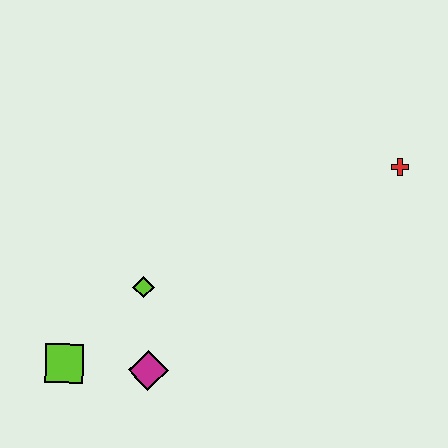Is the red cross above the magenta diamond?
Yes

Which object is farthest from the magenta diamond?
The red cross is farthest from the magenta diamond.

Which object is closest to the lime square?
The magenta diamond is closest to the lime square.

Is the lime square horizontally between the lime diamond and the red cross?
No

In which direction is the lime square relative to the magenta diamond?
The lime square is to the left of the magenta diamond.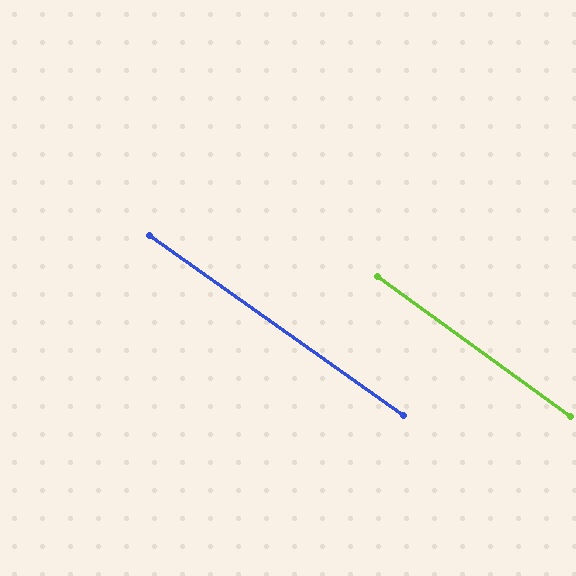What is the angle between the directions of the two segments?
Approximately 1 degree.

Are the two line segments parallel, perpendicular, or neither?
Parallel — their directions differ by only 0.5°.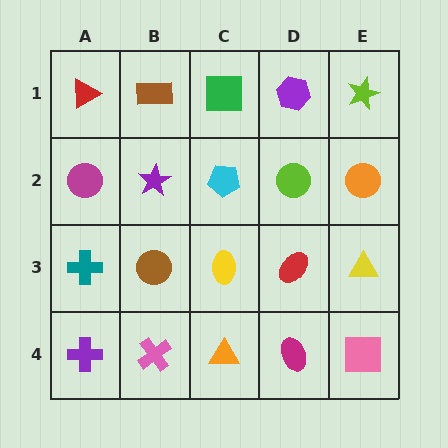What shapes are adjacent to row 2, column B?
A brown rectangle (row 1, column B), a brown circle (row 3, column B), a magenta circle (row 2, column A), a cyan pentagon (row 2, column C).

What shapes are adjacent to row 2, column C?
A green square (row 1, column C), a yellow ellipse (row 3, column C), a purple star (row 2, column B), a lime circle (row 2, column D).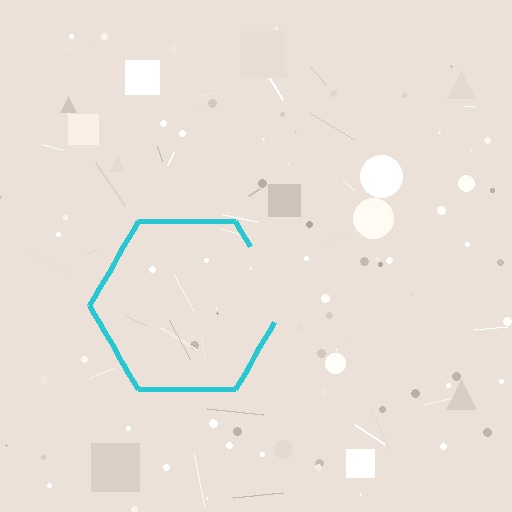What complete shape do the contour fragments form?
The contour fragments form a hexagon.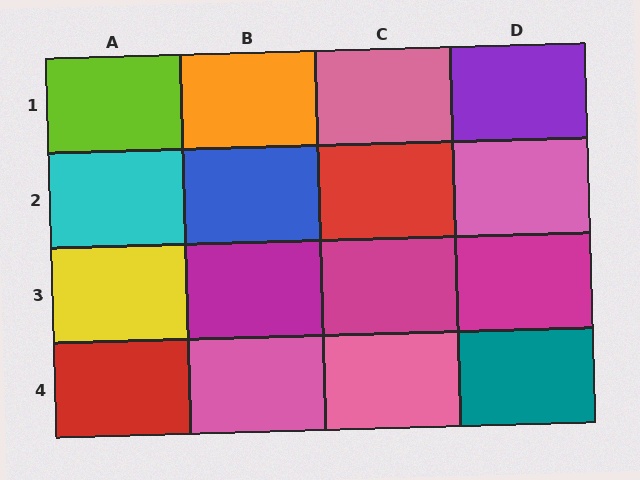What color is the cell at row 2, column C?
Red.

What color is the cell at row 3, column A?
Yellow.